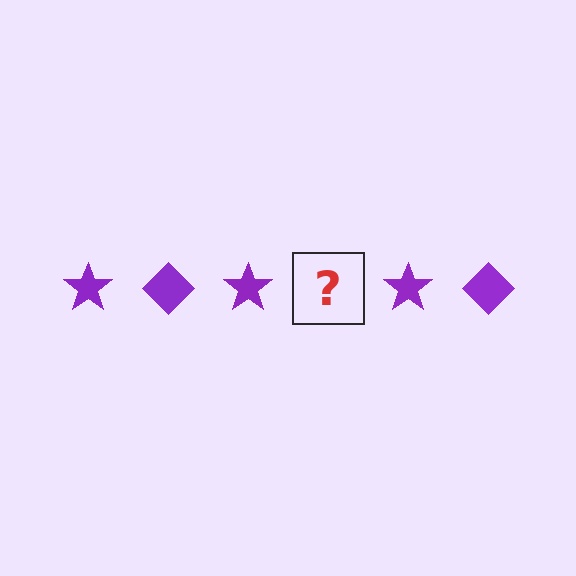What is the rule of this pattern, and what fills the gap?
The rule is that the pattern cycles through star, diamond shapes in purple. The gap should be filled with a purple diamond.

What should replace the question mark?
The question mark should be replaced with a purple diamond.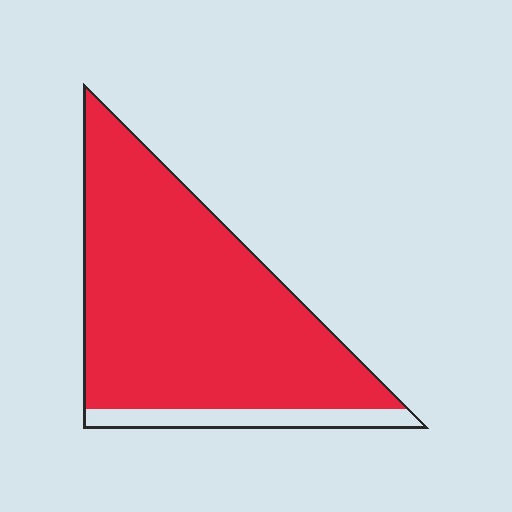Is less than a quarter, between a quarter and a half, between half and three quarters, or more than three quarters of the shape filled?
More than three quarters.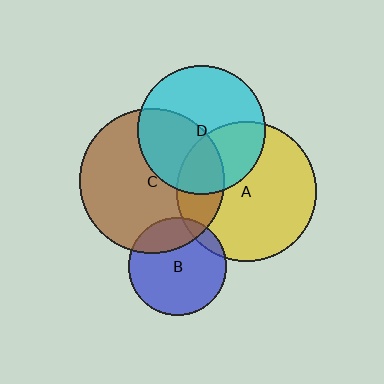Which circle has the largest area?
Circle C (brown).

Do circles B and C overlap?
Yes.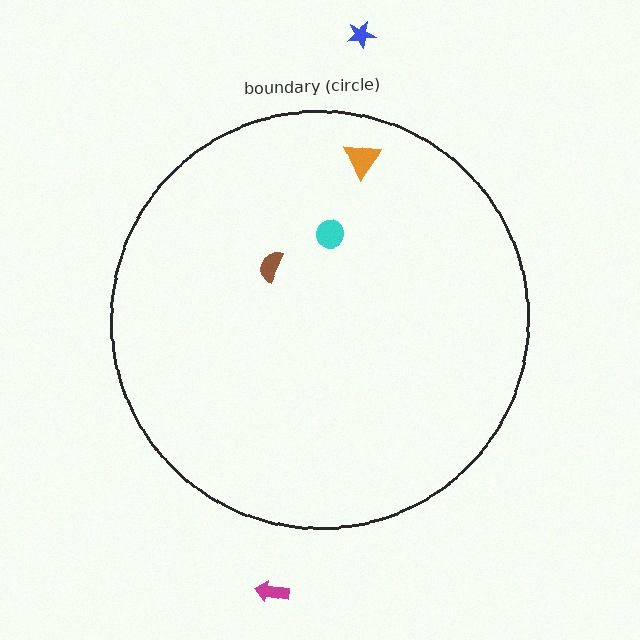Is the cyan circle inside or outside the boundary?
Inside.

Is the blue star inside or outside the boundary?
Outside.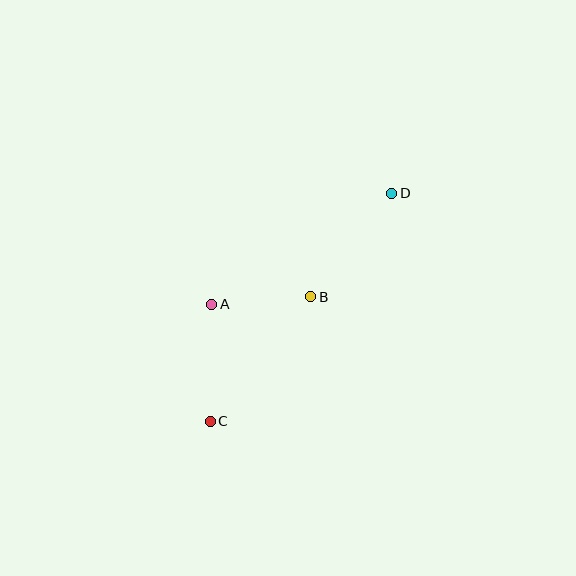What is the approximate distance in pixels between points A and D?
The distance between A and D is approximately 212 pixels.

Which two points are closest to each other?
Points A and B are closest to each other.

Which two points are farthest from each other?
Points C and D are farthest from each other.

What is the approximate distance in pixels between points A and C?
The distance between A and C is approximately 117 pixels.